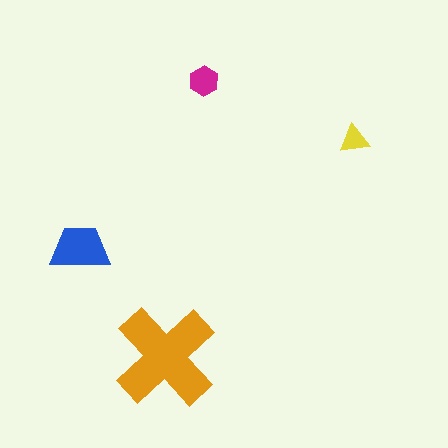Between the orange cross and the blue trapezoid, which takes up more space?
The orange cross.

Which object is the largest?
The orange cross.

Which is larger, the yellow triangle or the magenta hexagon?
The magenta hexagon.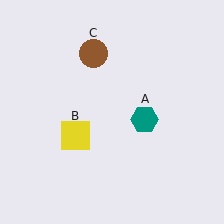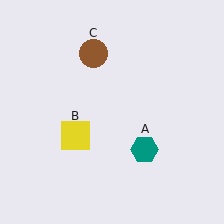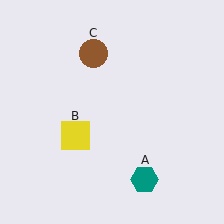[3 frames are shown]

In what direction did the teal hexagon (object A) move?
The teal hexagon (object A) moved down.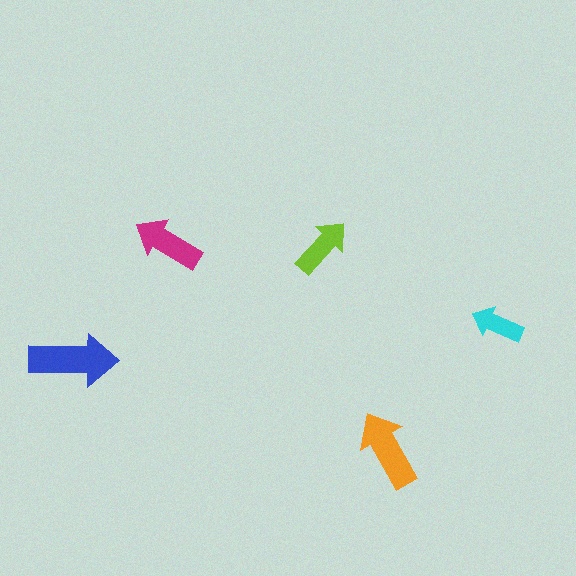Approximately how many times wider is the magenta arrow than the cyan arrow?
About 1.5 times wider.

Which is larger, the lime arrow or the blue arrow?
The blue one.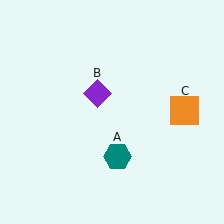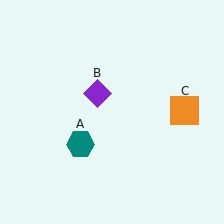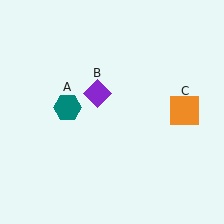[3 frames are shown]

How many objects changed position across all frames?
1 object changed position: teal hexagon (object A).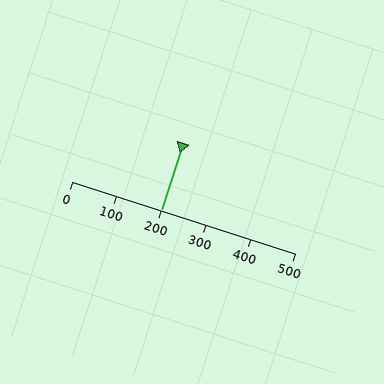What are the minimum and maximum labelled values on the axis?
The axis runs from 0 to 500.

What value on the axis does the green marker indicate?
The marker indicates approximately 200.